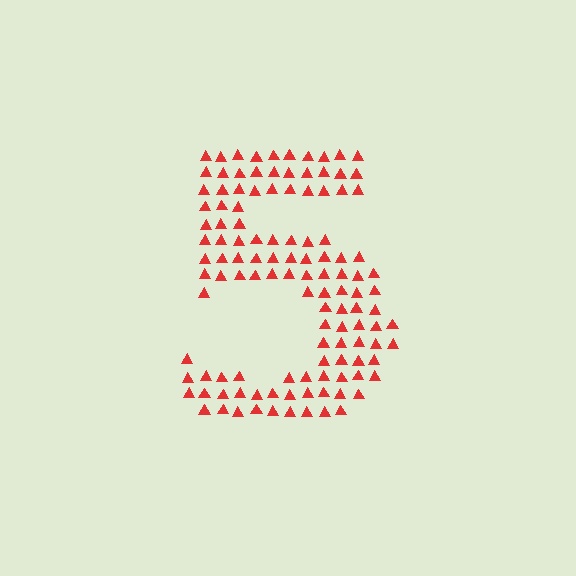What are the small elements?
The small elements are triangles.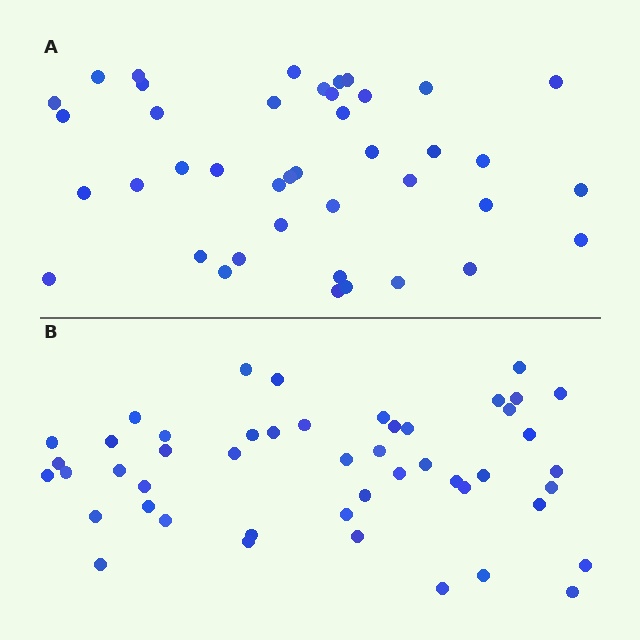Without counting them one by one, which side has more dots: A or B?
Region B (the bottom region) has more dots.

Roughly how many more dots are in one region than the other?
Region B has roughly 8 or so more dots than region A.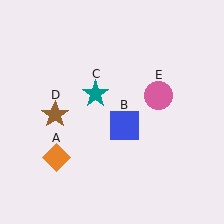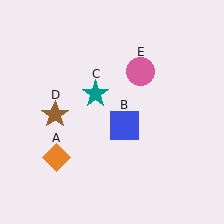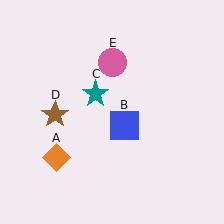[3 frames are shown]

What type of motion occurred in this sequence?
The pink circle (object E) rotated counterclockwise around the center of the scene.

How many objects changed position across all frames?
1 object changed position: pink circle (object E).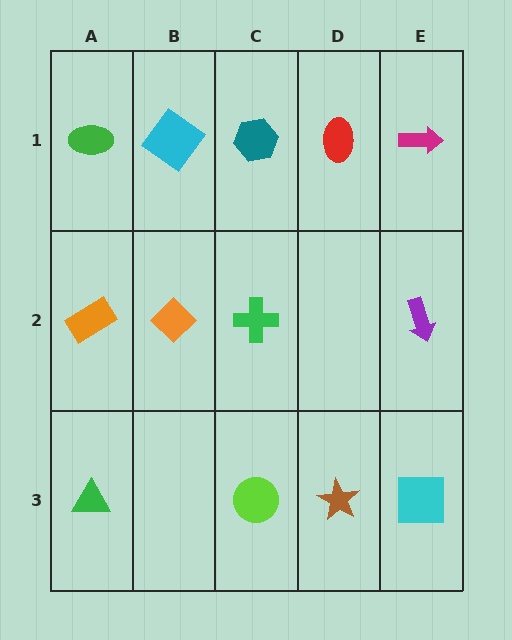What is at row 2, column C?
A green cross.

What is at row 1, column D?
A red ellipse.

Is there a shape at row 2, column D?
No, that cell is empty.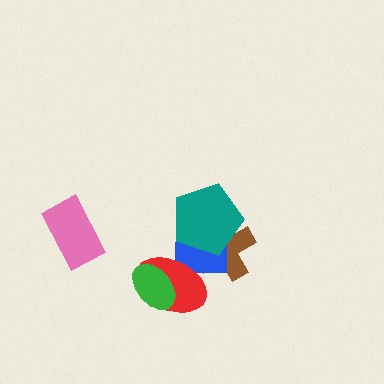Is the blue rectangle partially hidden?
Yes, it is partially covered by another shape.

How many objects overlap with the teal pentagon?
2 objects overlap with the teal pentagon.